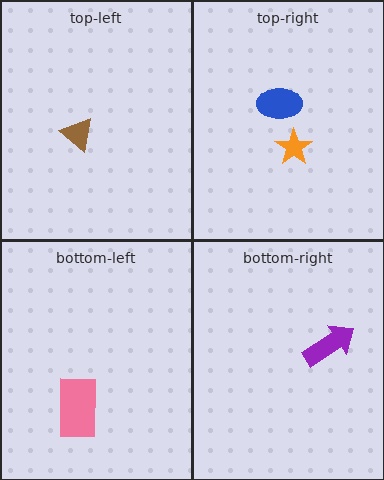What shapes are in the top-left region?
The brown triangle.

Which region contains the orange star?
The top-right region.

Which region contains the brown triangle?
The top-left region.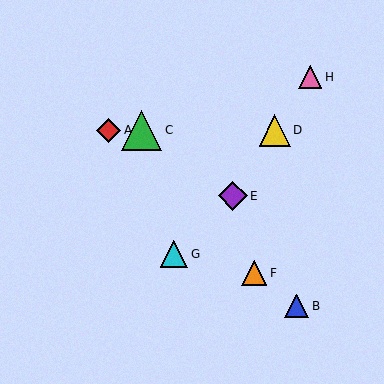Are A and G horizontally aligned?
No, A is at y≈131 and G is at y≈254.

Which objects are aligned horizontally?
Objects A, C, D are aligned horizontally.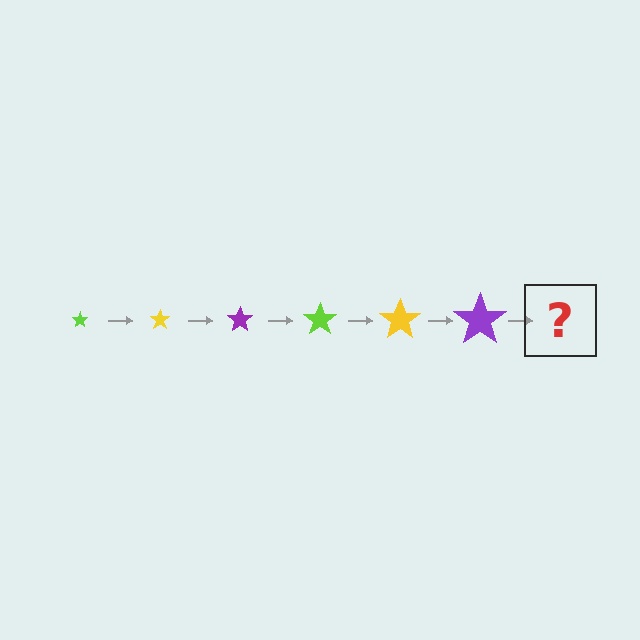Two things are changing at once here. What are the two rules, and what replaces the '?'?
The two rules are that the star grows larger each step and the color cycles through lime, yellow, and purple. The '?' should be a lime star, larger than the previous one.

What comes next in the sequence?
The next element should be a lime star, larger than the previous one.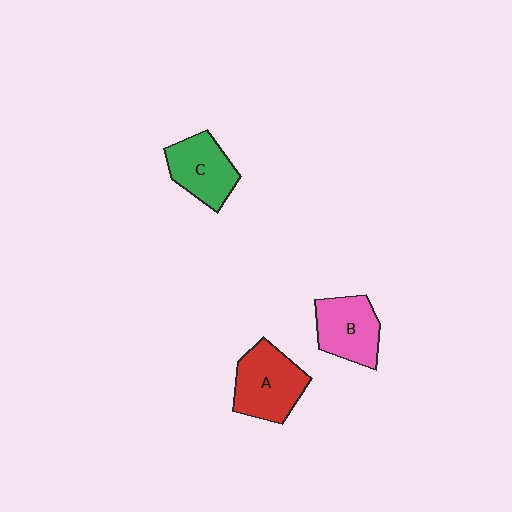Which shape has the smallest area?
Shape C (green).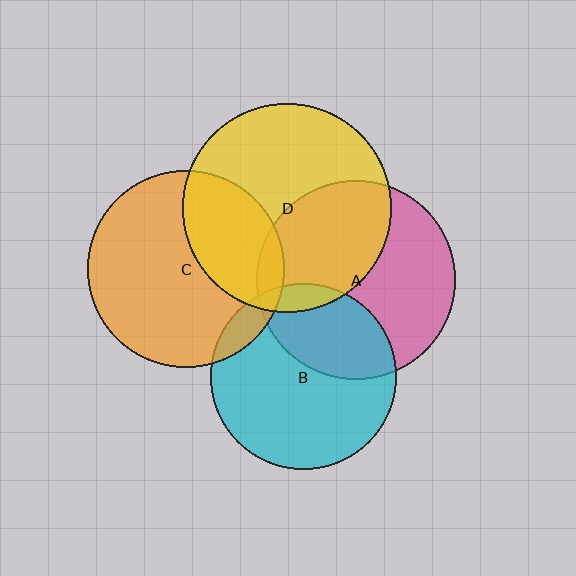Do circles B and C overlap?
Yes.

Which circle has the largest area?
Circle D (yellow).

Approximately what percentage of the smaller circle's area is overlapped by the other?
Approximately 10%.